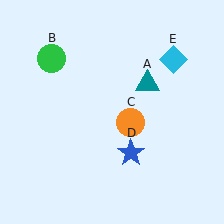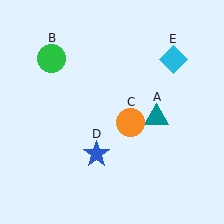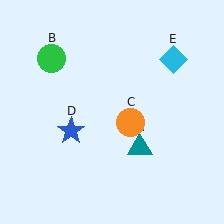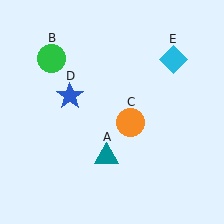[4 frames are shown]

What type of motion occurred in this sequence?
The teal triangle (object A), blue star (object D) rotated clockwise around the center of the scene.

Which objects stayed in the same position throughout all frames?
Green circle (object B) and orange circle (object C) and cyan diamond (object E) remained stationary.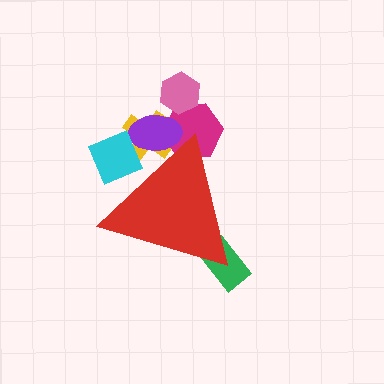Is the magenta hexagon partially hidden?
Yes, the magenta hexagon is partially hidden behind the red triangle.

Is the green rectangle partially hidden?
Yes, the green rectangle is partially hidden behind the red triangle.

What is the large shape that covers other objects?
A red triangle.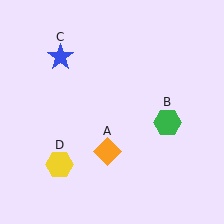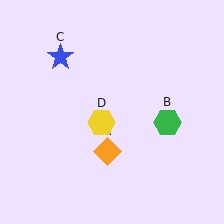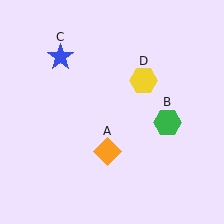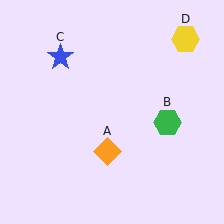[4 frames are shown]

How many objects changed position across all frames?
1 object changed position: yellow hexagon (object D).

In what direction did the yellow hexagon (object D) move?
The yellow hexagon (object D) moved up and to the right.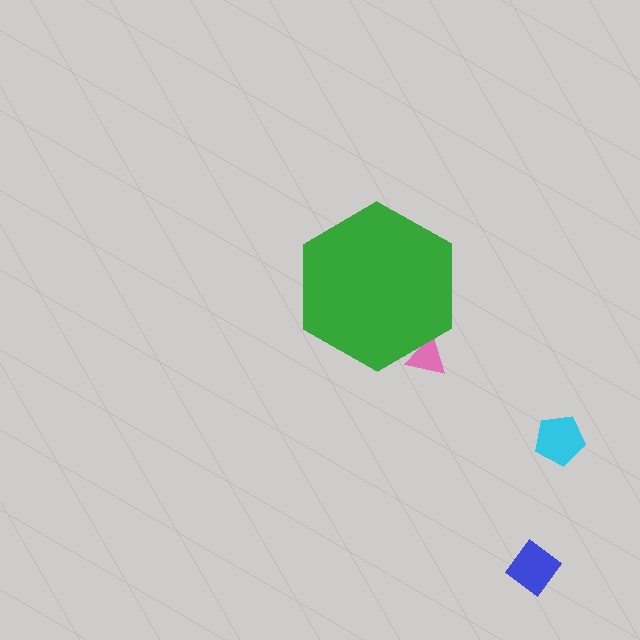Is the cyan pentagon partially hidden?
No, the cyan pentagon is fully visible.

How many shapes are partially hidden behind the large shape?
1 shape is partially hidden.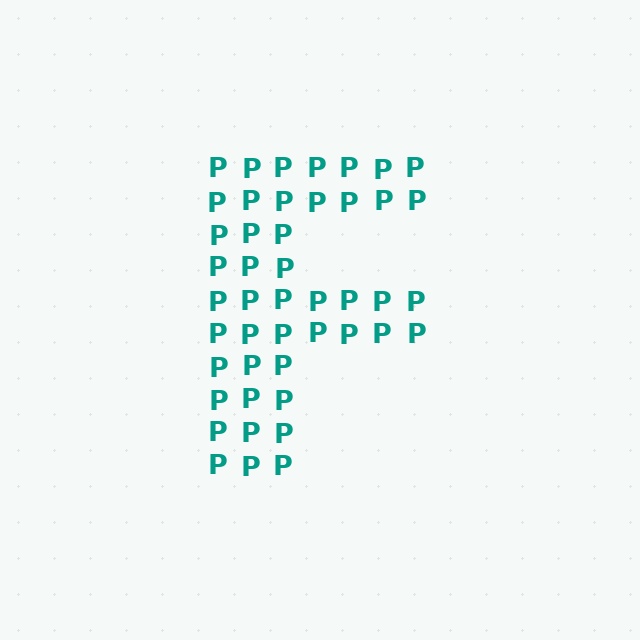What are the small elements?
The small elements are letter P's.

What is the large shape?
The large shape is the letter F.